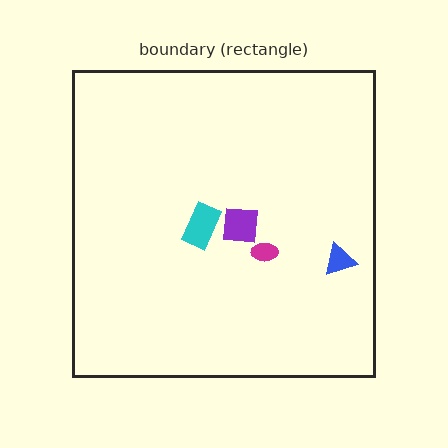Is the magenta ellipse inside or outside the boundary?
Inside.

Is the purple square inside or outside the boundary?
Inside.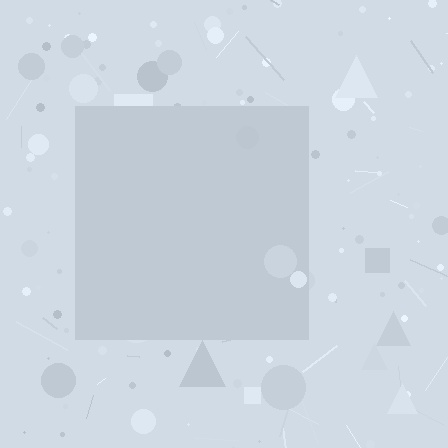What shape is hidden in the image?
A square is hidden in the image.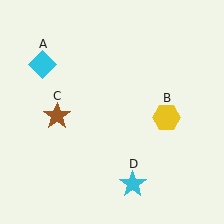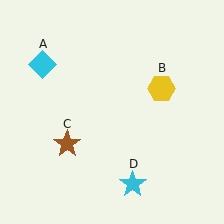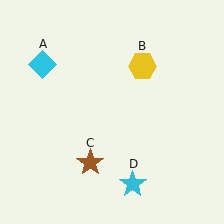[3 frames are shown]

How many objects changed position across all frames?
2 objects changed position: yellow hexagon (object B), brown star (object C).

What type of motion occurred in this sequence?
The yellow hexagon (object B), brown star (object C) rotated counterclockwise around the center of the scene.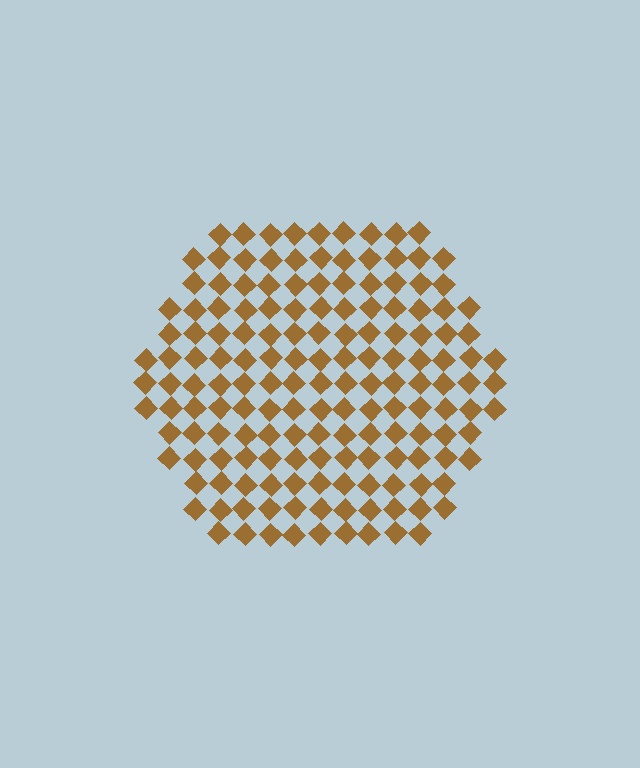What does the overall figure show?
The overall figure shows a hexagon.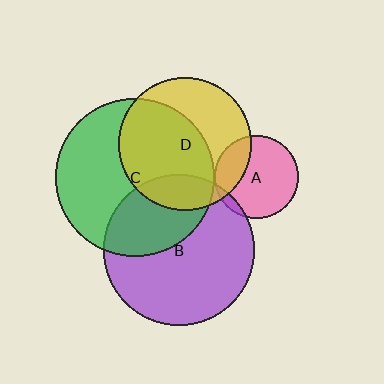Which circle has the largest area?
Circle C (green).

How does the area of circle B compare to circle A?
Approximately 3.3 times.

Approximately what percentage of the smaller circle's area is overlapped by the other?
Approximately 15%.